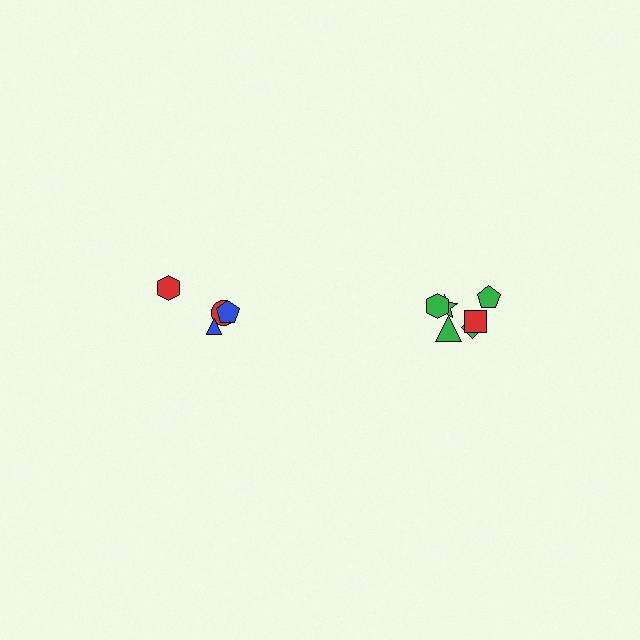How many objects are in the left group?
There are 4 objects.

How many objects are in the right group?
There are 6 objects.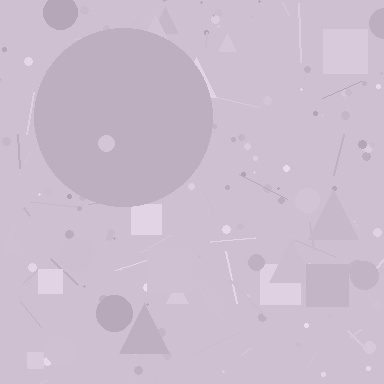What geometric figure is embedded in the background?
A circle is embedded in the background.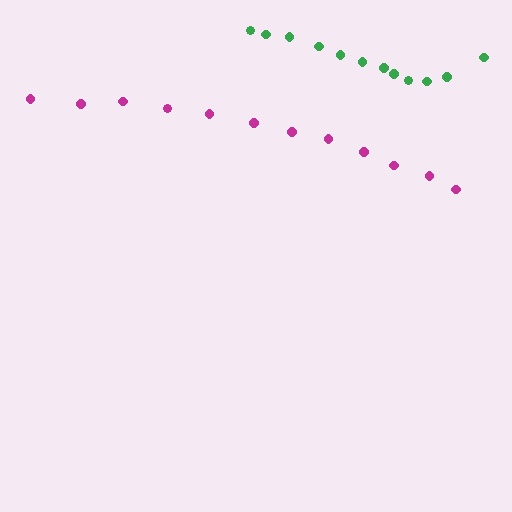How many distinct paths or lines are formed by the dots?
There are 2 distinct paths.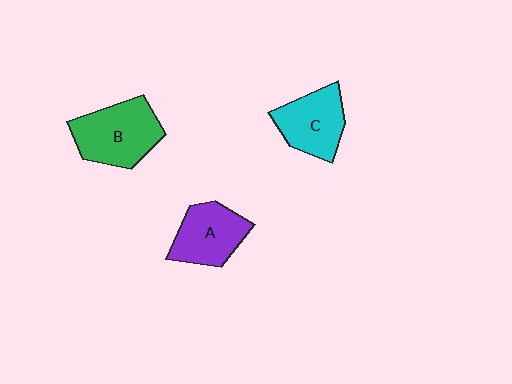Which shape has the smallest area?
Shape A (purple).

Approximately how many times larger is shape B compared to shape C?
Approximately 1.2 times.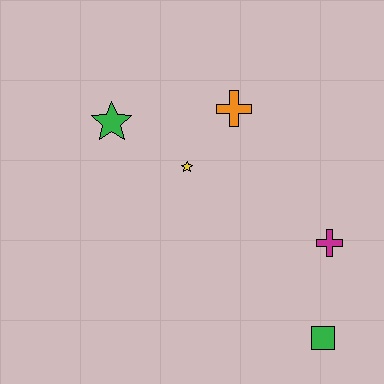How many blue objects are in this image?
There are no blue objects.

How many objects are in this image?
There are 5 objects.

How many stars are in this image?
There are 2 stars.